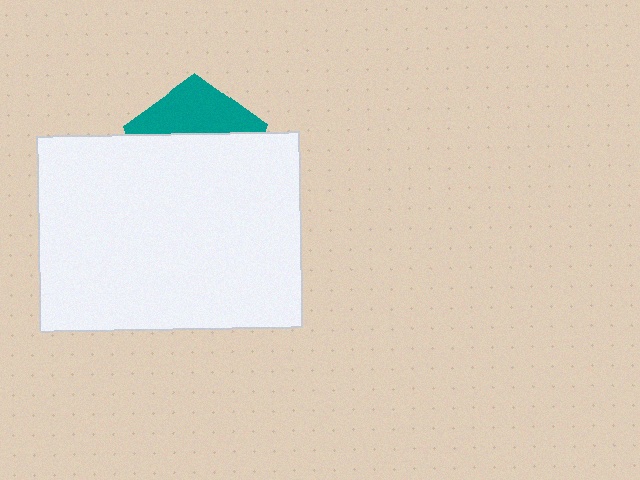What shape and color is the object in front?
The object in front is a white rectangle.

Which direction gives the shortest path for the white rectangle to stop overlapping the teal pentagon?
Moving down gives the shortest separation.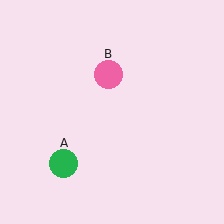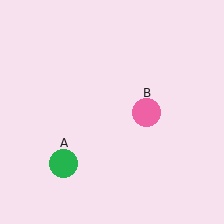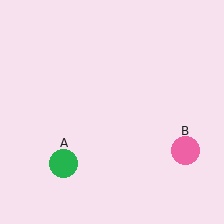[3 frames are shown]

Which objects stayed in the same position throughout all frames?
Green circle (object A) remained stationary.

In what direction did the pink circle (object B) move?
The pink circle (object B) moved down and to the right.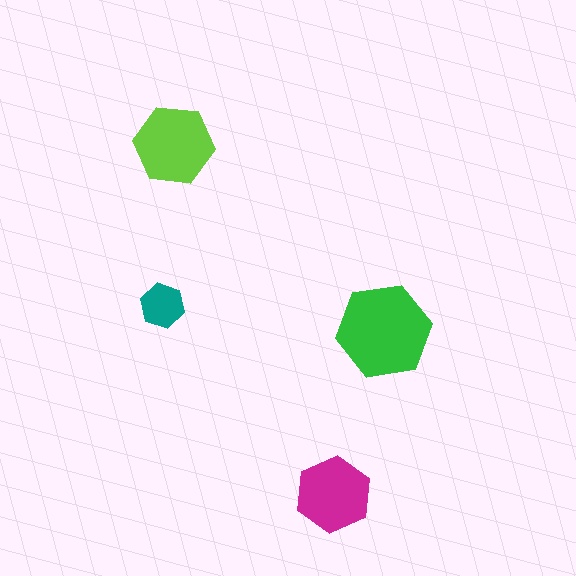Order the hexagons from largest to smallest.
the green one, the lime one, the magenta one, the teal one.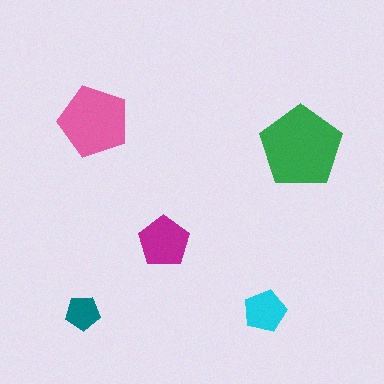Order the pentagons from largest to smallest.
the green one, the pink one, the magenta one, the cyan one, the teal one.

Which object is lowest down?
The teal pentagon is bottommost.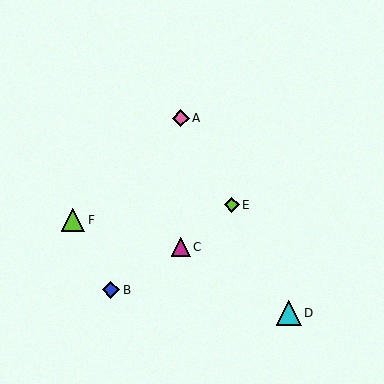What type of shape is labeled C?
Shape C is a magenta triangle.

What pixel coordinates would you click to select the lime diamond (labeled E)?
Click at (232, 205) to select the lime diamond E.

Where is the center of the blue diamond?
The center of the blue diamond is at (111, 290).